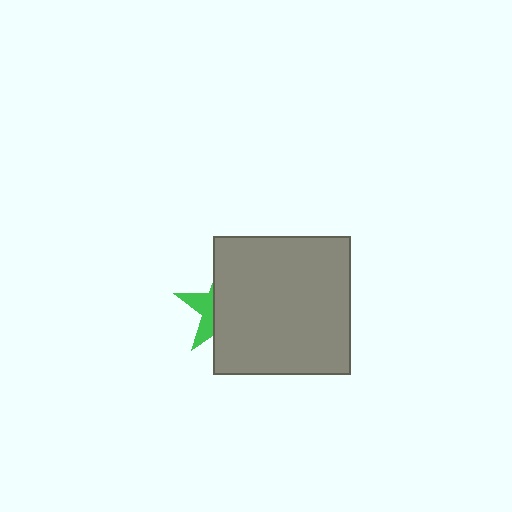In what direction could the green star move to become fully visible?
The green star could move left. That would shift it out from behind the gray square entirely.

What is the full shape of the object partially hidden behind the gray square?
The partially hidden object is a green star.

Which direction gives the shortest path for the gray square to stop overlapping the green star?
Moving right gives the shortest separation.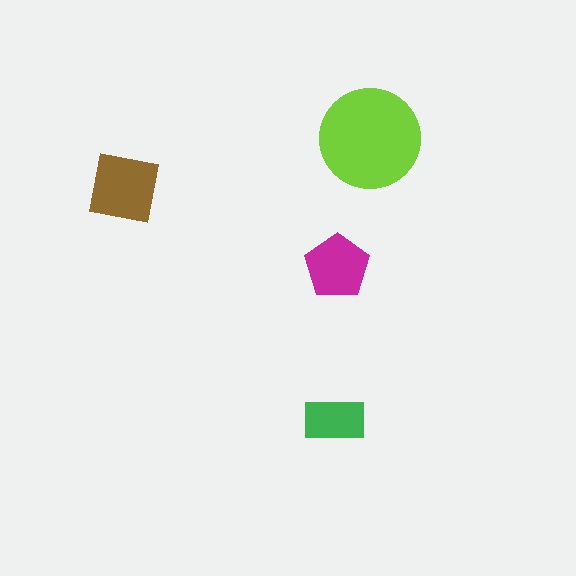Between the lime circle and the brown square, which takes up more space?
The lime circle.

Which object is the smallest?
The green rectangle.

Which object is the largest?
The lime circle.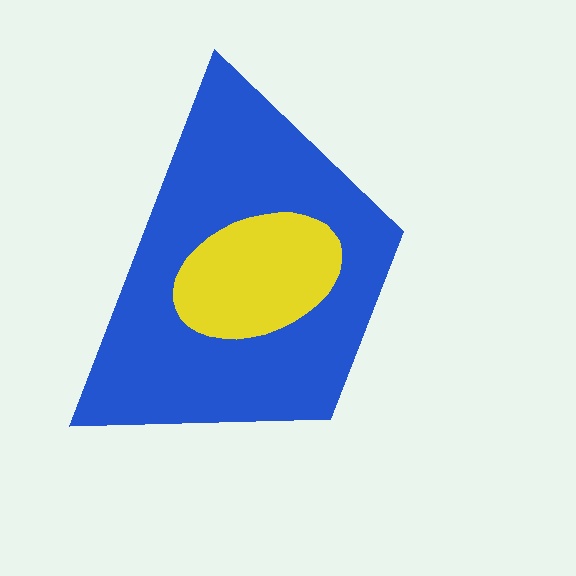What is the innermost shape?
The yellow ellipse.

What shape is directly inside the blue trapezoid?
The yellow ellipse.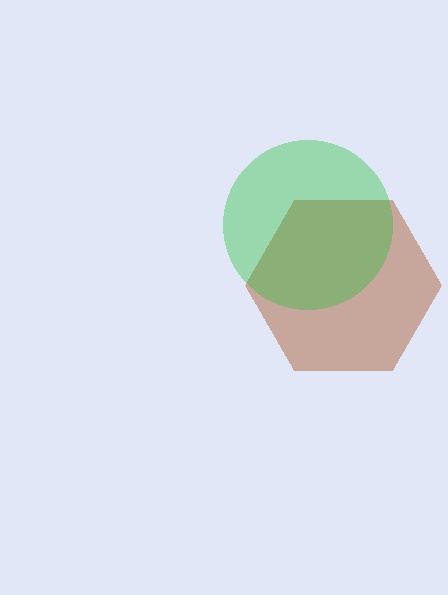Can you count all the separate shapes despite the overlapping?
Yes, there are 2 separate shapes.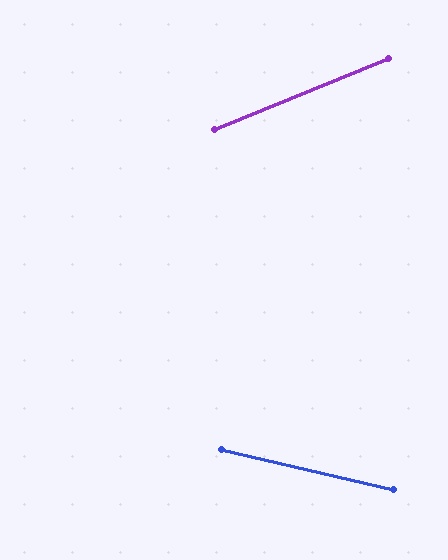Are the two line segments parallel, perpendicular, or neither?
Neither parallel nor perpendicular — they differ by about 35°.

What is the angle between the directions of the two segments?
Approximately 35 degrees.